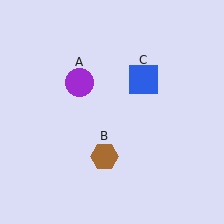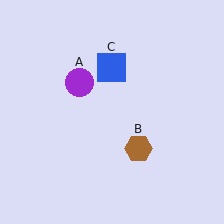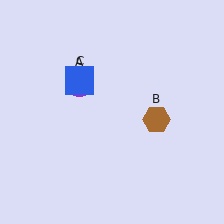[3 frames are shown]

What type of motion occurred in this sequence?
The brown hexagon (object B), blue square (object C) rotated counterclockwise around the center of the scene.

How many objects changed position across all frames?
2 objects changed position: brown hexagon (object B), blue square (object C).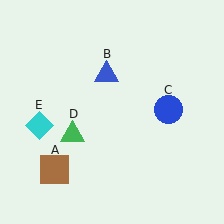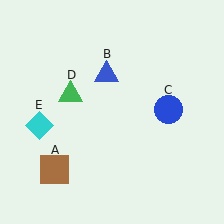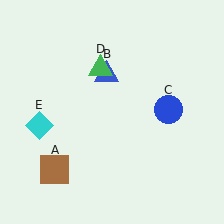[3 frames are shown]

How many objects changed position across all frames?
1 object changed position: green triangle (object D).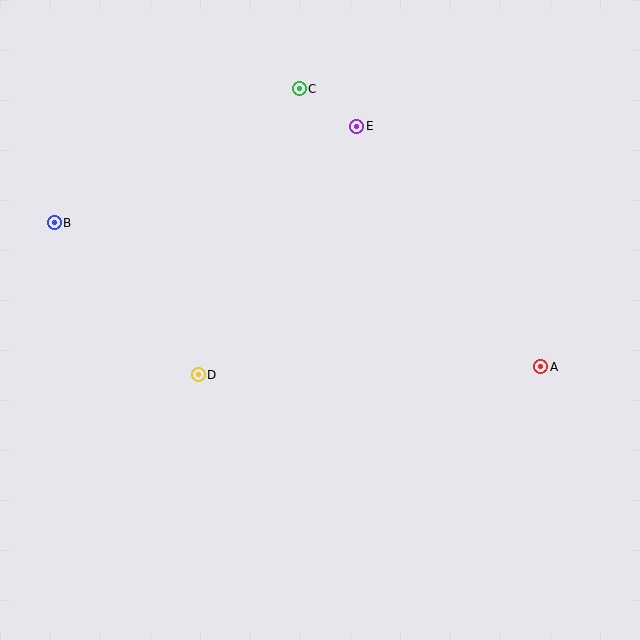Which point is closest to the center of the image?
Point D at (198, 375) is closest to the center.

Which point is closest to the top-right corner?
Point E is closest to the top-right corner.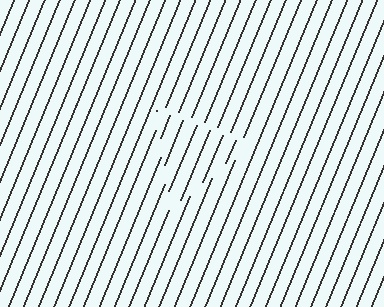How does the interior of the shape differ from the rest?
The interior of the shape contains the same grating, shifted by half a period — the contour is defined by the phase discontinuity where line-ends from the inner and outer gratings abut.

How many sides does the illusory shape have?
3 sides — the line-ends trace a triangle.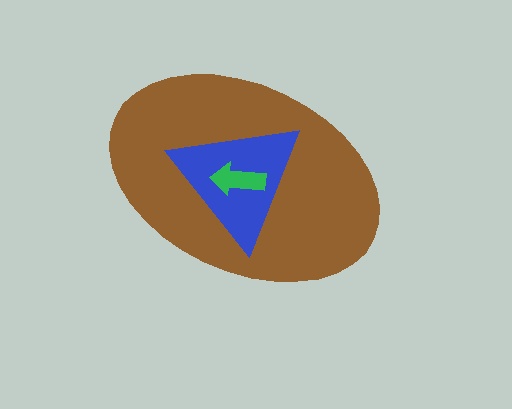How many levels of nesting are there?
3.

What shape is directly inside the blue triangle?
The green arrow.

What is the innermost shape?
The green arrow.